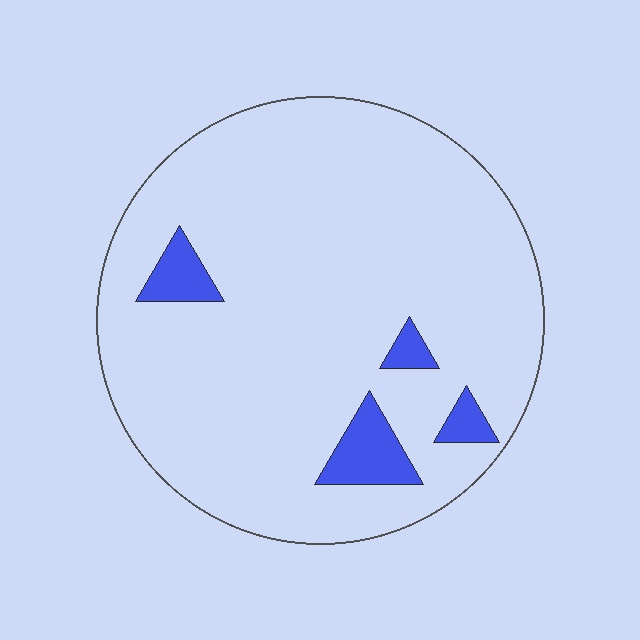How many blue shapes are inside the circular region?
4.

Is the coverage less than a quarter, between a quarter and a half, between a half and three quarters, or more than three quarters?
Less than a quarter.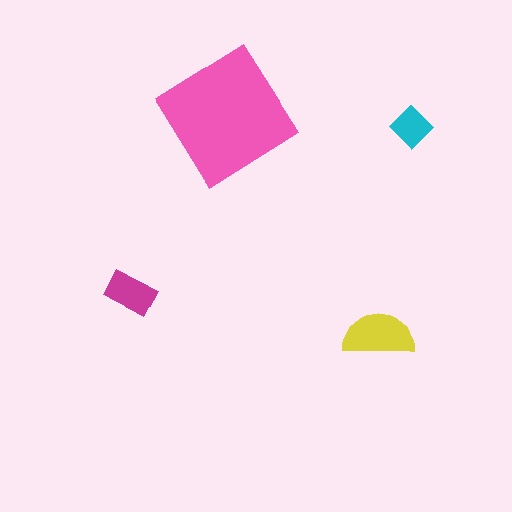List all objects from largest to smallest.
The pink diamond, the yellow semicircle, the magenta rectangle, the cyan diamond.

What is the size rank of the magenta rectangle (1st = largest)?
3rd.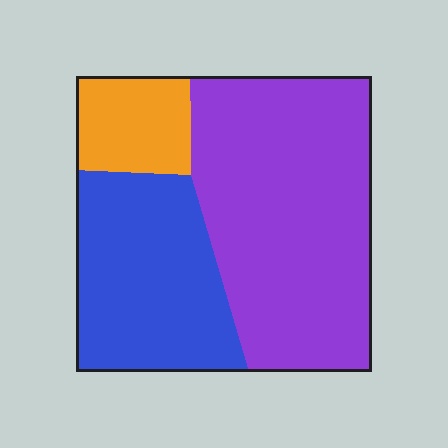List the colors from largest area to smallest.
From largest to smallest: purple, blue, orange.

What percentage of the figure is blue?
Blue takes up about one third (1/3) of the figure.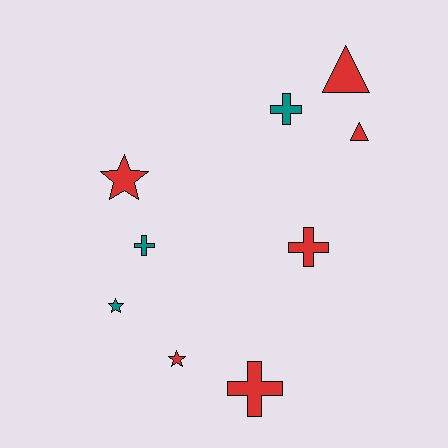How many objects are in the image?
There are 9 objects.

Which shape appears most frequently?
Cross, with 4 objects.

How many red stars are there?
There are 2 red stars.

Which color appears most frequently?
Red, with 6 objects.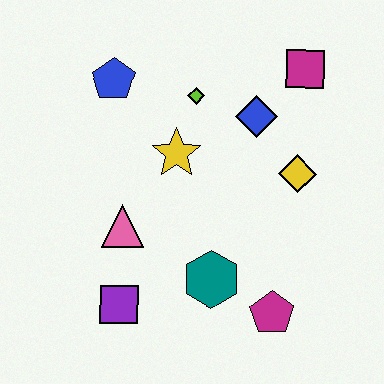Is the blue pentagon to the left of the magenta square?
Yes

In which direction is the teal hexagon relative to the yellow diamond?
The teal hexagon is below the yellow diamond.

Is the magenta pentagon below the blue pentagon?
Yes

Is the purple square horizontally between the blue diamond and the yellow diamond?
No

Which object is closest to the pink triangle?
The purple square is closest to the pink triangle.